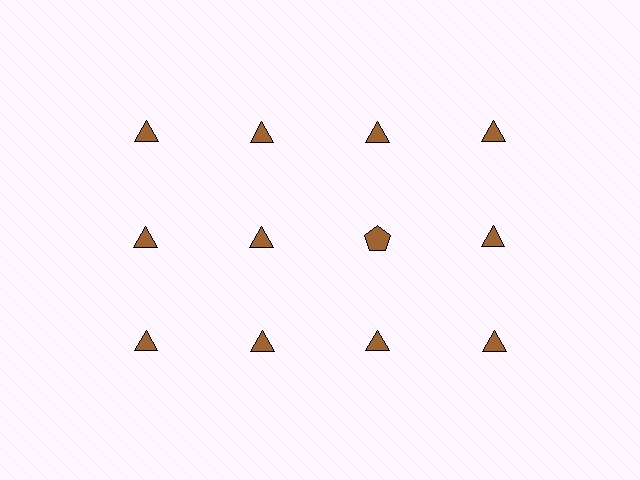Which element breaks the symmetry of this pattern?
The brown pentagon in the second row, center column breaks the symmetry. All other shapes are brown triangles.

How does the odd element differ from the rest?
It has a different shape: pentagon instead of triangle.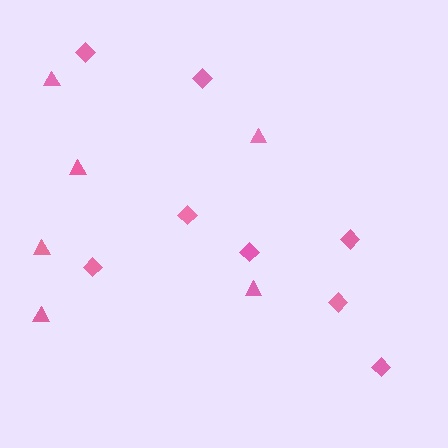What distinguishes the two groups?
There are 2 groups: one group of diamonds (8) and one group of triangles (6).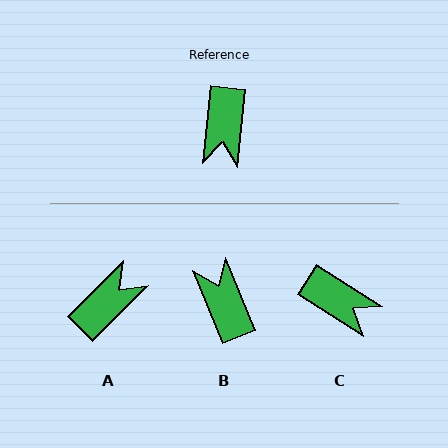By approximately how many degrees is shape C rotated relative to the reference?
Approximately 64 degrees counter-clockwise.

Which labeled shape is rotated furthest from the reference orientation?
B, about 151 degrees away.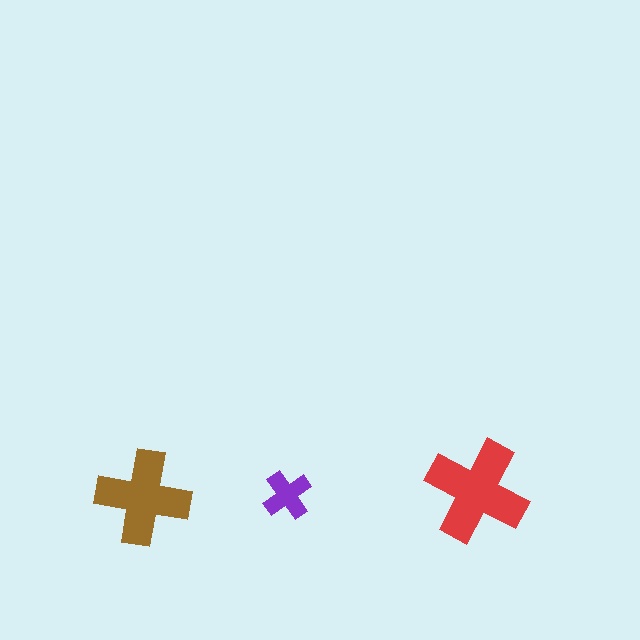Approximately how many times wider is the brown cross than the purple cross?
About 2 times wider.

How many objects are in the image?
There are 3 objects in the image.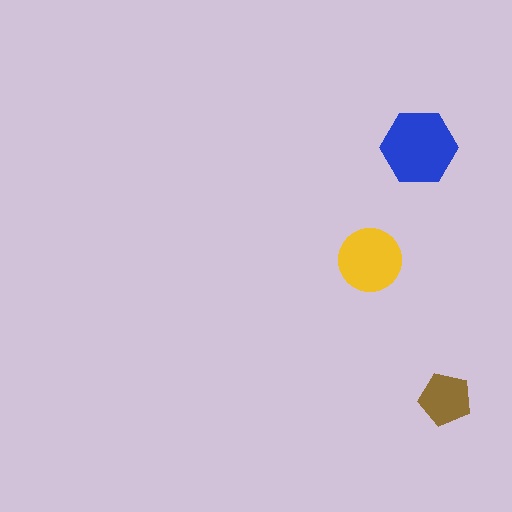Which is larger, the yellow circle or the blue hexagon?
The blue hexagon.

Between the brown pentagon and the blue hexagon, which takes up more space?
The blue hexagon.